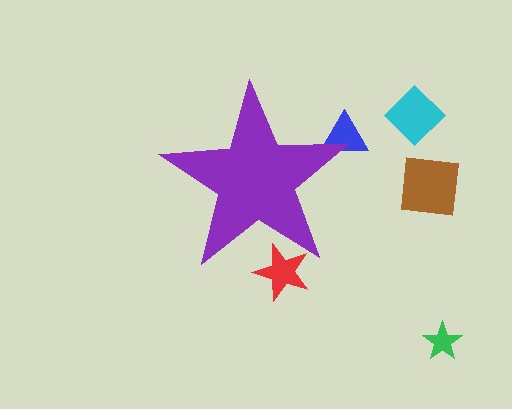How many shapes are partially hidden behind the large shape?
2 shapes are partially hidden.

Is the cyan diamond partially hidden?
No, the cyan diamond is fully visible.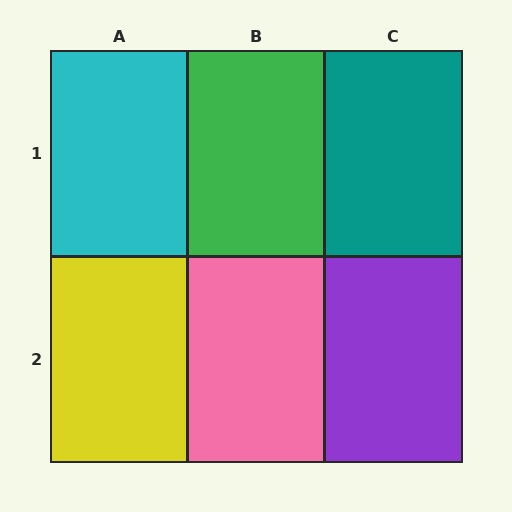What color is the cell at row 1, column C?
Teal.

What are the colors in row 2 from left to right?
Yellow, pink, purple.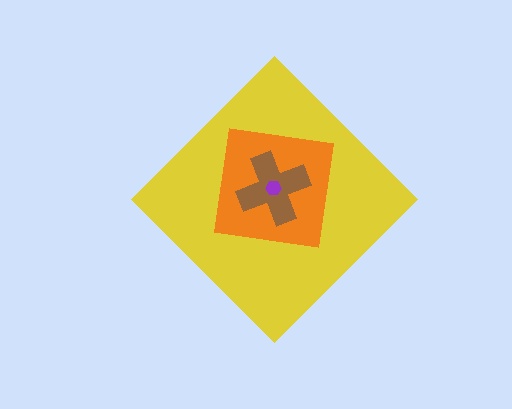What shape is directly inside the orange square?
The brown cross.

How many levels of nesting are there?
4.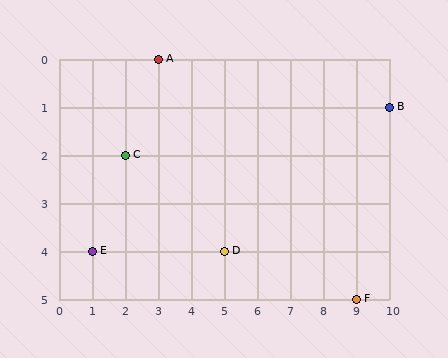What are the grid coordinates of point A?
Point A is at grid coordinates (3, 0).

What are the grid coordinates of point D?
Point D is at grid coordinates (5, 4).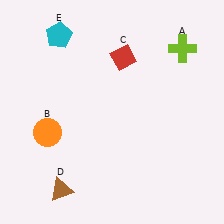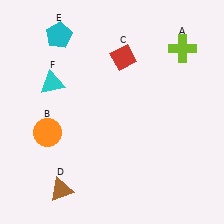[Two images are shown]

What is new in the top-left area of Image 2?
A cyan triangle (F) was added in the top-left area of Image 2.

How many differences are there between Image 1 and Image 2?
There is 1 difference between the two images.